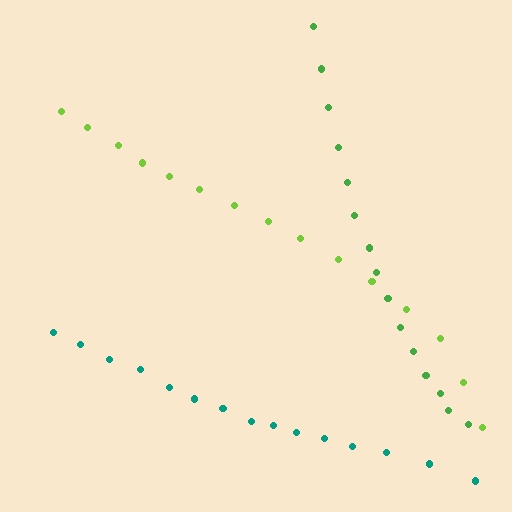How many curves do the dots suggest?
There are 3 distinct paths.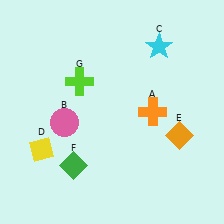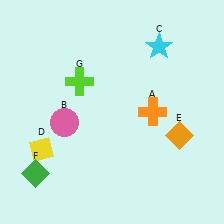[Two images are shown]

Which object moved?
The green diamond (F) moved left.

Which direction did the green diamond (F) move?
The green diamond (F) moved left.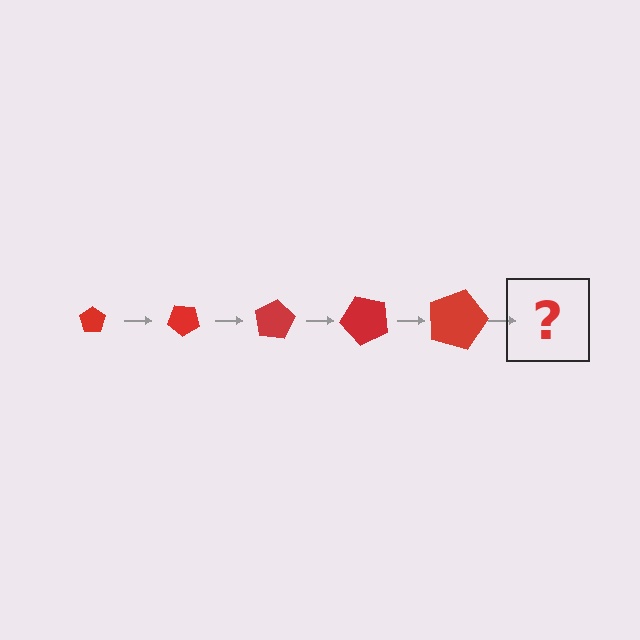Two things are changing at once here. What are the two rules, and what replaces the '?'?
The two rules are that the pentagon grows larger each step and it rotates 40 degrees each step. The '?' should be a pentagon, larger than the previous one and rotated 200 degrees from the start.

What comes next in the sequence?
The next element should be a pentagon, larger than the previous one and rotated 200 degrees from the start.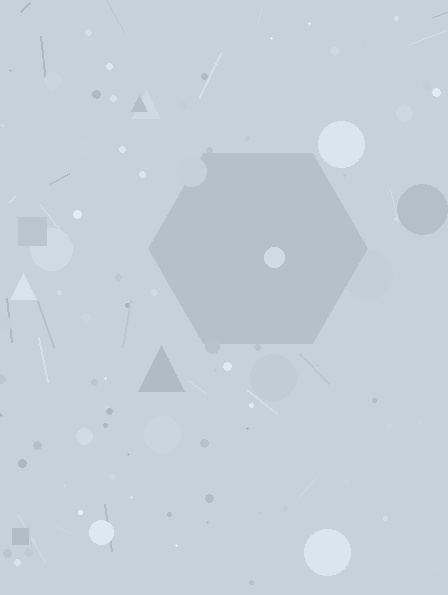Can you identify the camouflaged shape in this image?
The camouflaged shape is a hexagon.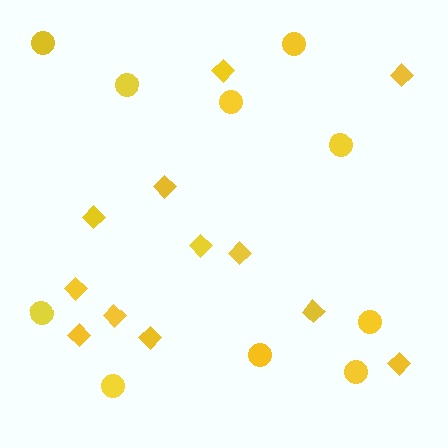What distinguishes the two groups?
There are 2 groups: one group of diamonds (12) and one group of circles (10).